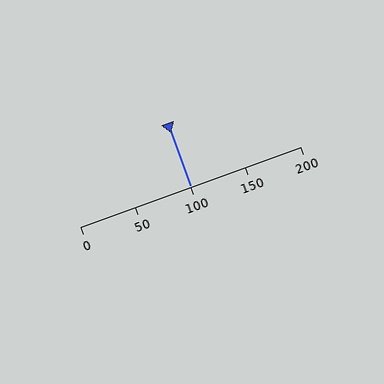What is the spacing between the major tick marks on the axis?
The major ticks are spaced 50 apart.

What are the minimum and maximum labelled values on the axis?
The axis runs from 0 to 200.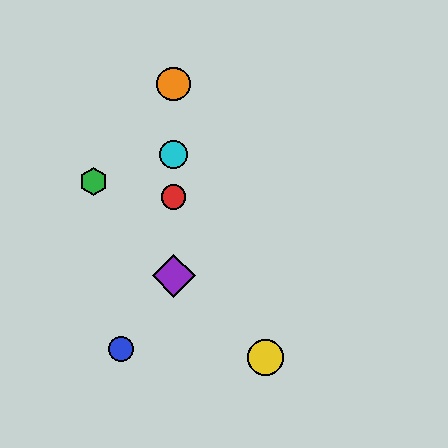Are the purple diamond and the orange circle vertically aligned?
Yes, both are at x≈174.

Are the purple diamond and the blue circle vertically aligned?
No, the purple diamond is at x≈174 and the blue circle is at x≈121.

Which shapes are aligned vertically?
The red circle, the purple diamond, the orange circle, the cyan circle are aligned vertically.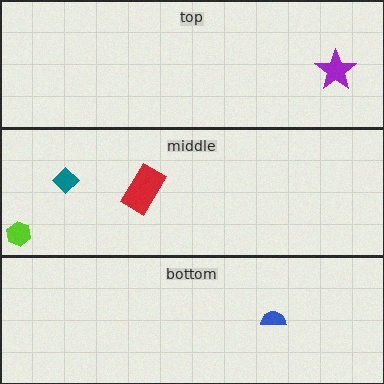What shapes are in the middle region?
The teal diamond, the red rectangle, the lime hexagon.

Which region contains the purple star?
The top region.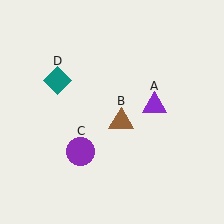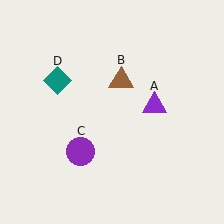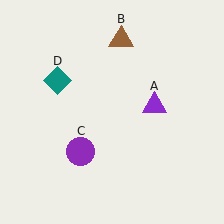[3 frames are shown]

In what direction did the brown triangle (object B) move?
The brown triangle (object B) moved up.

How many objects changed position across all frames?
1 object changed position: brown triangle (object B).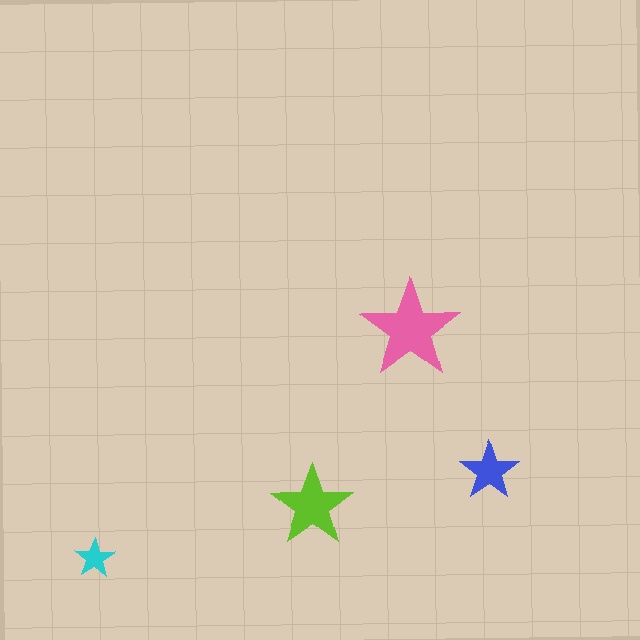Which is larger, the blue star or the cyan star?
The blue one.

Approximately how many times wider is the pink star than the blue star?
About 1.5 times wider.